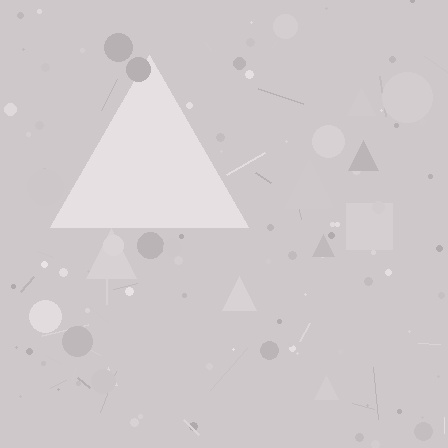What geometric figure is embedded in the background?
A triangle is embedded in the background.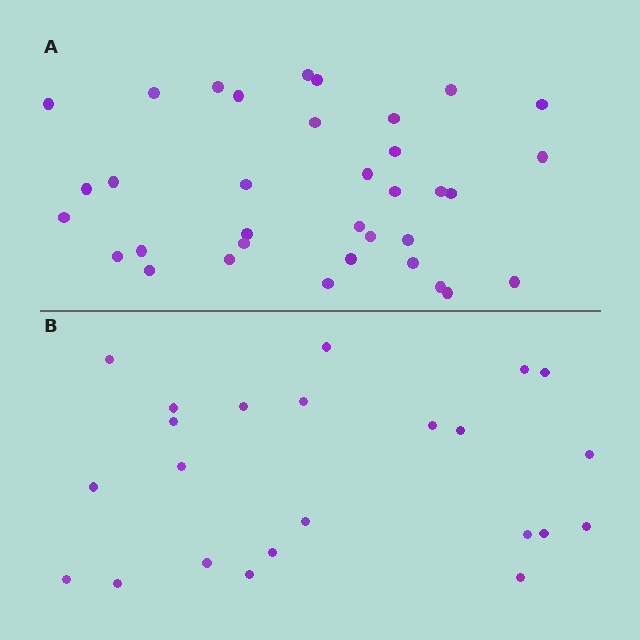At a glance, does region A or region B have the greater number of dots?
Region A (the top region) has more dots.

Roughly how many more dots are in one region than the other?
Region A has roughly 12 or so more dots than region B.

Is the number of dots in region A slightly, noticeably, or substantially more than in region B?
Region A has substantially more. The ratio is roughly 1.5 to 1.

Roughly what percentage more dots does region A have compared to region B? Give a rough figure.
About 50% more.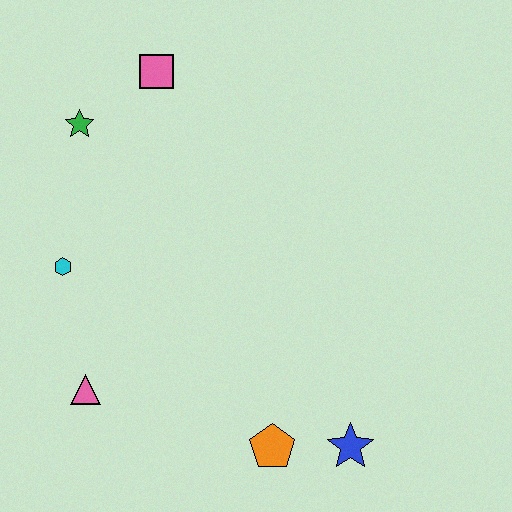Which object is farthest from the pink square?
The blue star is farthest from the pink square.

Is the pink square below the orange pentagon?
No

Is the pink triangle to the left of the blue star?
Yes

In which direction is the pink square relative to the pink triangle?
The pink square is above the pink triangle.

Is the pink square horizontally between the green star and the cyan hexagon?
No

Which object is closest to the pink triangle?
The cyan hexagon is closest to the pink triangle.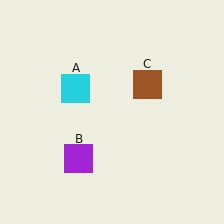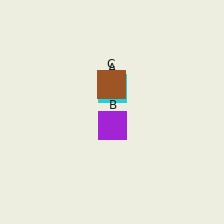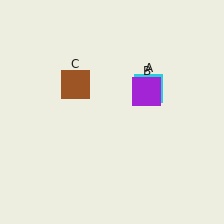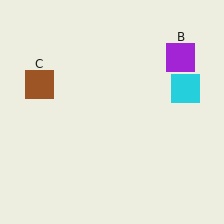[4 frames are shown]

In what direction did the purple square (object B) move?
The purple square (object B) moved up and to the right.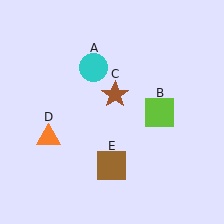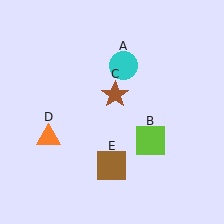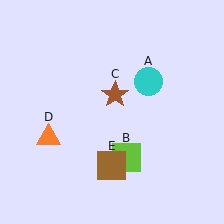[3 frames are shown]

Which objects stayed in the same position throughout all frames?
Brown star (object C) and orange triangle (object D) and brown square (object E) remained stationary.